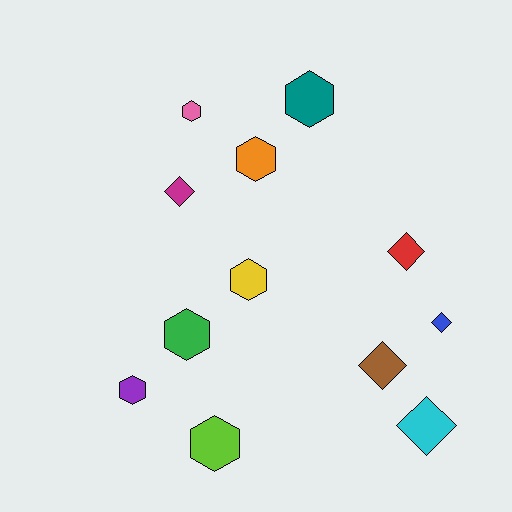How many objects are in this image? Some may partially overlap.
There are 12 objects.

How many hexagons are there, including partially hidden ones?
There are 7 hexagons.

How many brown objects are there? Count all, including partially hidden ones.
There is 1 brown object.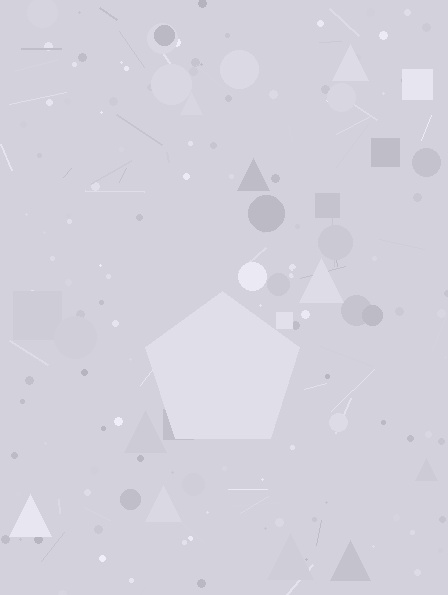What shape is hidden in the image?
A pentagon is hidden in the image.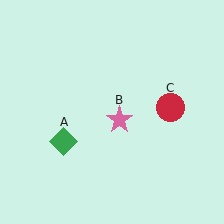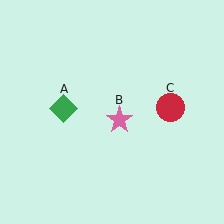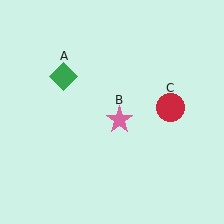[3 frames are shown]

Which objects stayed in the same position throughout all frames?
Pink star (object B) and red circle (object C) remained stationary.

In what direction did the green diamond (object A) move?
The green diamond (object A) moved up.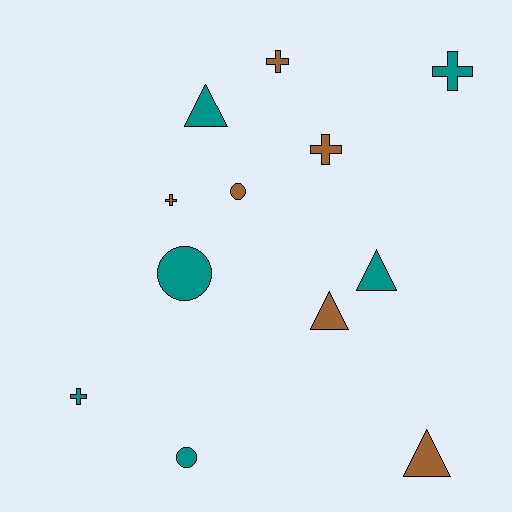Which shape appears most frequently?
Cross, with 5 objects.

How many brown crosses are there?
There are 3 brown crosses.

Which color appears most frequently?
Teal, with 6 objects.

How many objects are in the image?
There are 12 objects.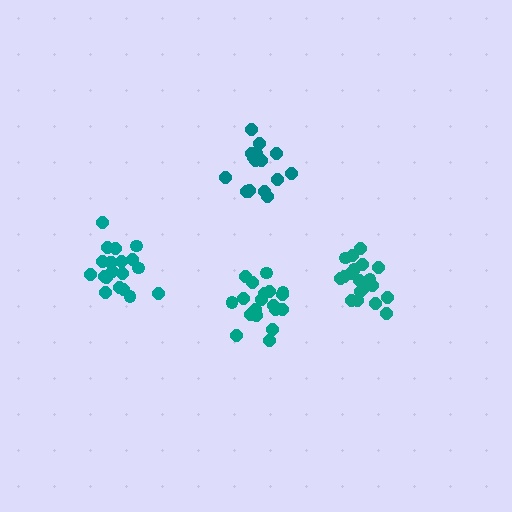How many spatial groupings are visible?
There are 4 spatial groupings.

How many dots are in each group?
Group 1: 19 dots, Group 2: 16 dots, Group 3: 21 dots, Group 4: 20 dots (76 total).